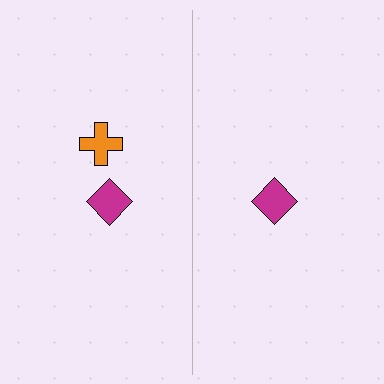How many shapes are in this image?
There are 3 shapes in this image.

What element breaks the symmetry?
A orange cross is missing from the right side.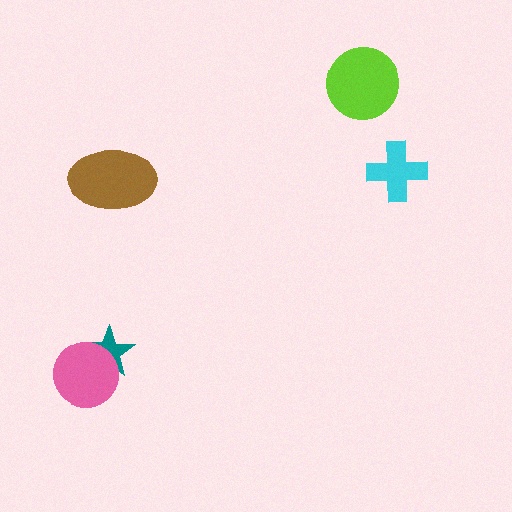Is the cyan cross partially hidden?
No, no other shape covers it.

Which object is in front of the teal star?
The pink circle is in front of the teal star.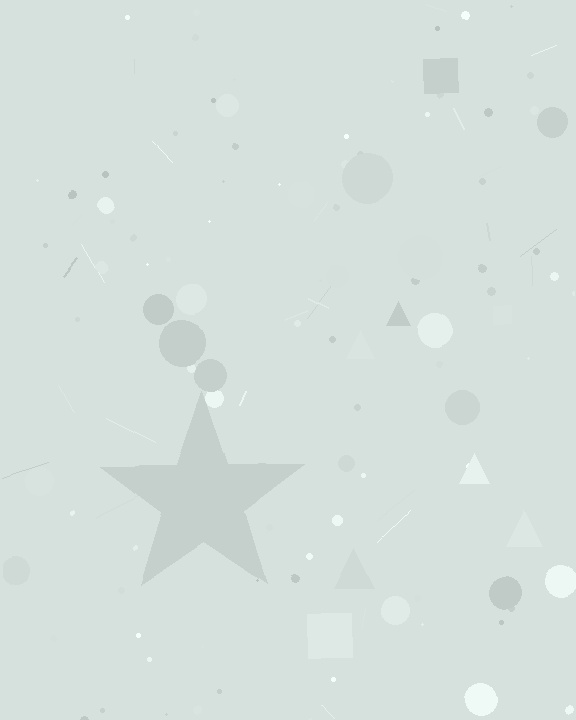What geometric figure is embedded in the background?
A star is embedded in the background.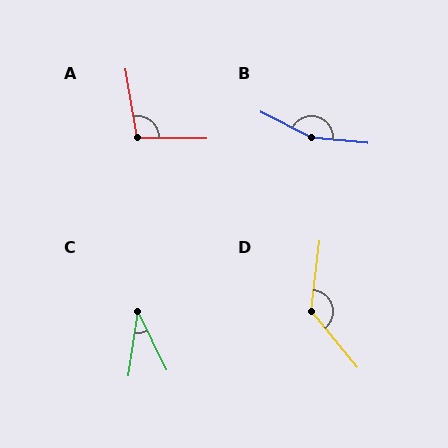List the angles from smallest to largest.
C (34°), A (100°), D (134°), B (159°).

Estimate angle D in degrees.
Approximately 134 degrees.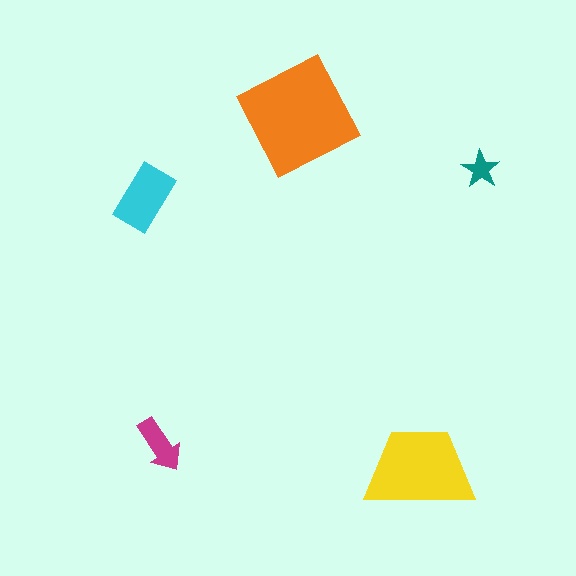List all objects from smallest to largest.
The teal star, the magenta arrow, the cyan rectangle, the yellow trapezoid, the orange diamond.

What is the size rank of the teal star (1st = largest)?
5th.